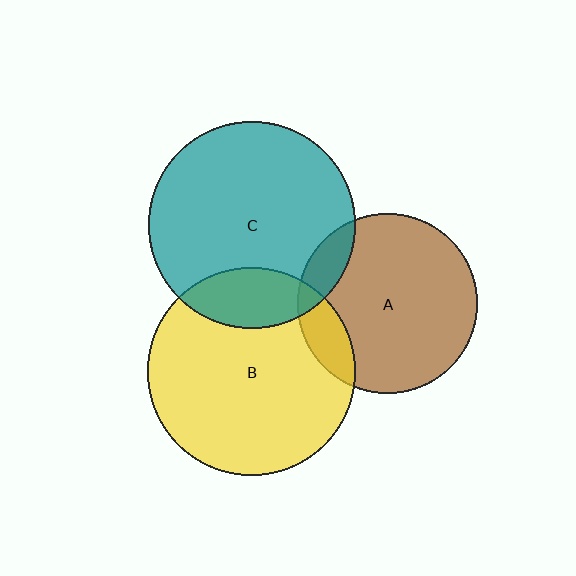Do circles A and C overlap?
Yes.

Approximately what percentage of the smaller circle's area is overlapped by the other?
Approximately 10%.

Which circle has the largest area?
Circle B (yellow).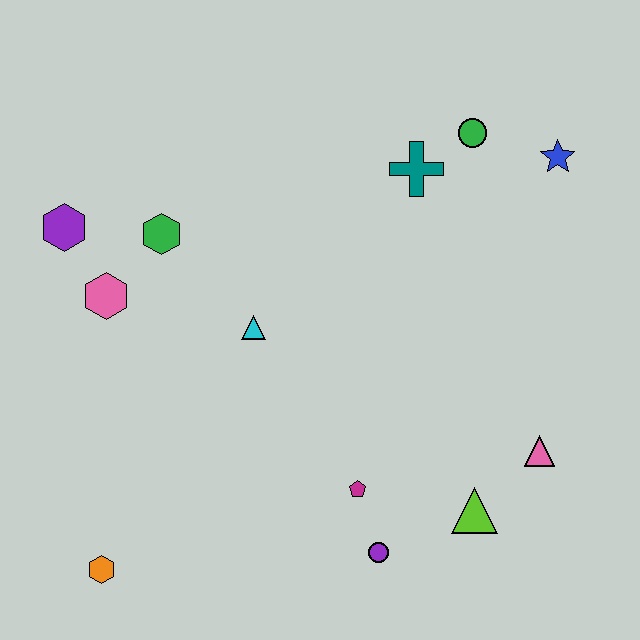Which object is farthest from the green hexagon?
The pink triangle is farthest from the green hexagon.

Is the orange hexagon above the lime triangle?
No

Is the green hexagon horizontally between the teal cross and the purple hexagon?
Yes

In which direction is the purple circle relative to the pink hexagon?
The purple circle is to the right of the pink hexagon.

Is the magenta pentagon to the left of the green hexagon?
No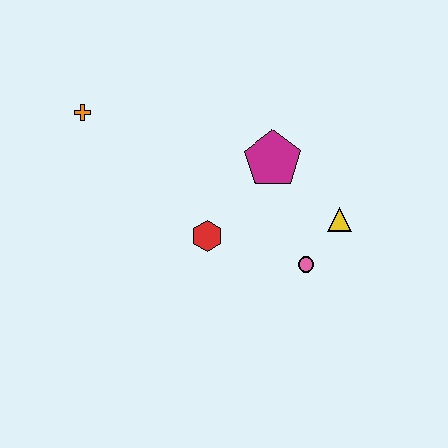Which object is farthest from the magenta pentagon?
The orange cross is farthest from the magenta pentagon.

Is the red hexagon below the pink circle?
No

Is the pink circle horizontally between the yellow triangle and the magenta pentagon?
Yes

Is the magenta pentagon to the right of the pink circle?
No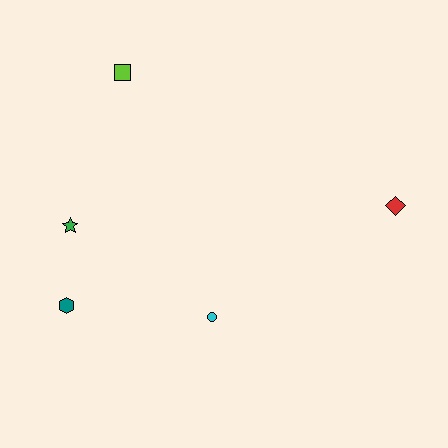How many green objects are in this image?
There is 1 green object.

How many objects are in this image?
There are 5 objects.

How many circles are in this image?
There is 1 circle.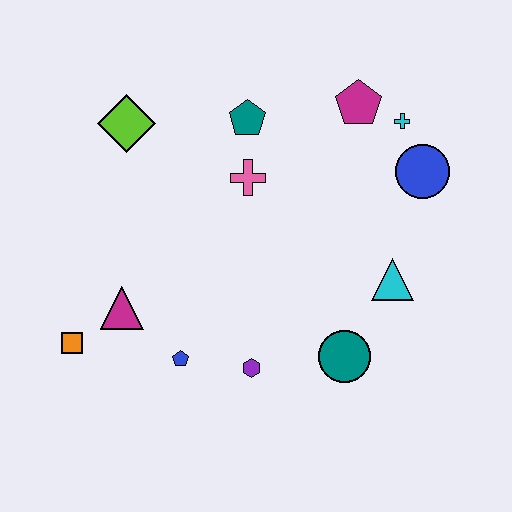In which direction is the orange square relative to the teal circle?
The orange square is to the left of the teal circle.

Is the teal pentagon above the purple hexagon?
Yes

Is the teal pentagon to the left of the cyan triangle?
Yes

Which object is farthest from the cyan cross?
The orange square is farthest from the cyan cross.